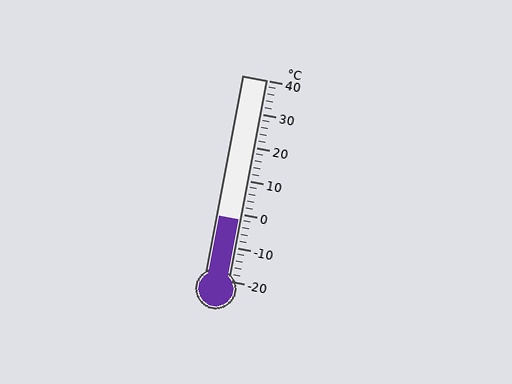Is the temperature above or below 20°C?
The temperature is below 20°C.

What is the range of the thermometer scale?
The thermometer scale ranges from -20°C to 40°C.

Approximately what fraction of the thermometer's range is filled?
The thermometer is filled to approximately 30% of its range.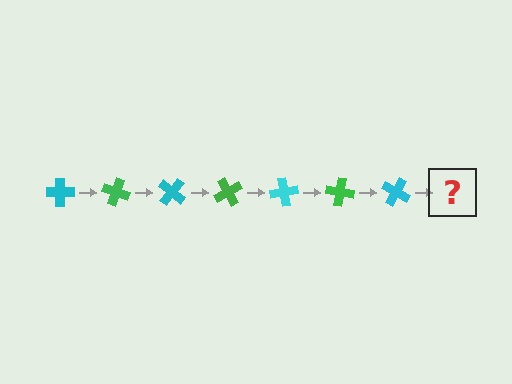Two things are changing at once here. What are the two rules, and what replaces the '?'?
The two rules are that it rotates 20 degrees each step and the color cycles through cyan and green. The '?' should be a green cross, rotated 140 degrees from the start.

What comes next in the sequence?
The next element should be a green cross, rotated 140 degrees from the start.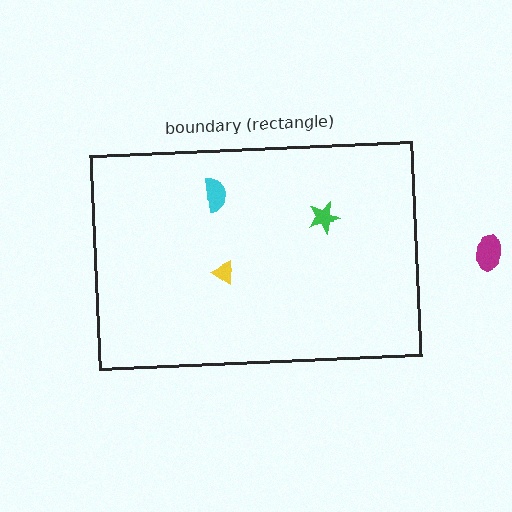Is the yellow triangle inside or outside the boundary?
Inside.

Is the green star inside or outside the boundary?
Inside.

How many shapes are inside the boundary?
3 inside, 1 outside.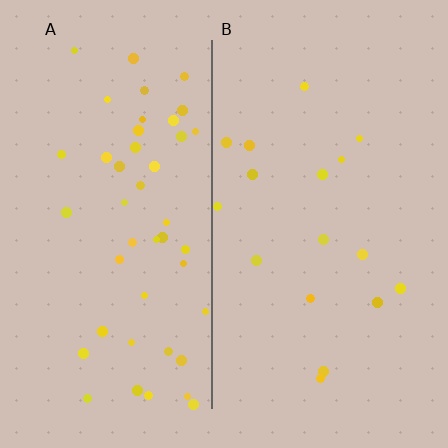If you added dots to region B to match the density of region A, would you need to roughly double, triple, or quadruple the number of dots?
Approximately triple.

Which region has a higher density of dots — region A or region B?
A (the left).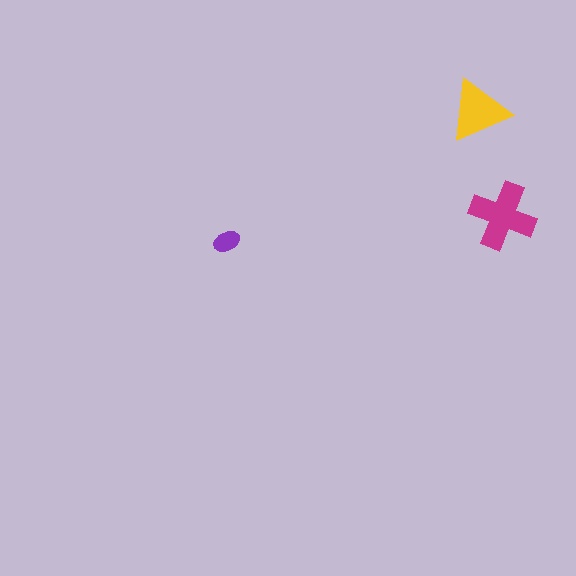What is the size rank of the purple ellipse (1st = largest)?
3rd.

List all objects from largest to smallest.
The magenta cross, the yellow triangle, the purple ellipse.